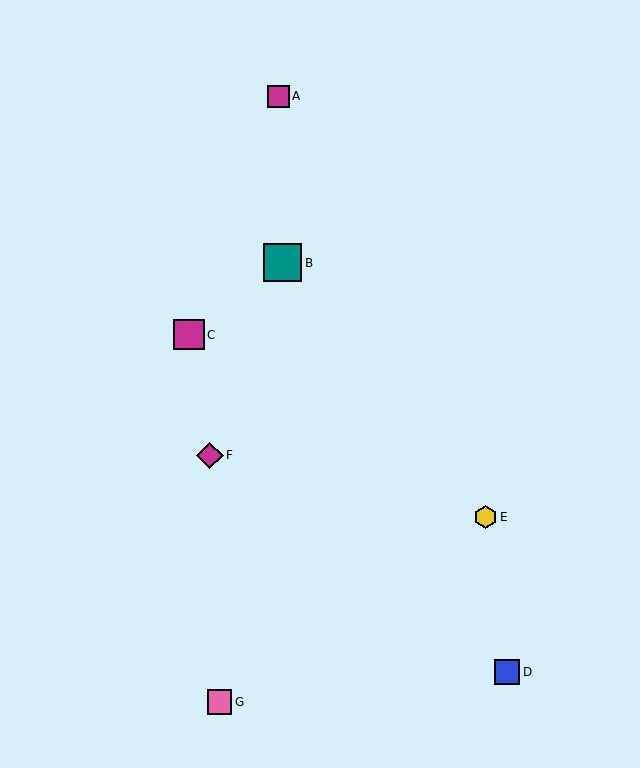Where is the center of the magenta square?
The center of the magenta square is at (278, 96).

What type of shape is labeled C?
Shape C is a magenta square.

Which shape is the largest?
The teal square (labeled B) is the largest.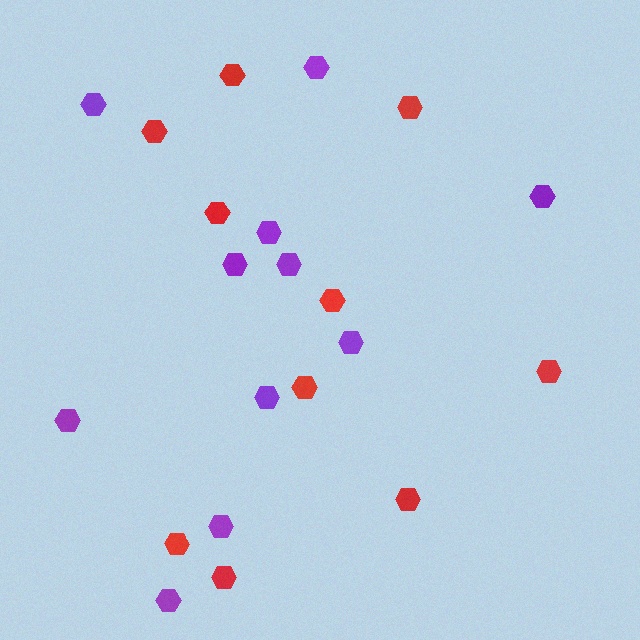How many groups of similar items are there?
There are 2 groups: one group of red hexagons (10) and one group of purple hexagons (11).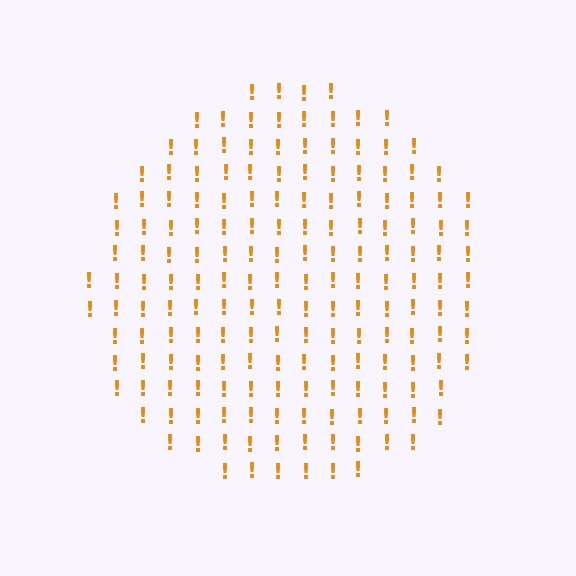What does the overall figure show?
The overall figure shows a circle.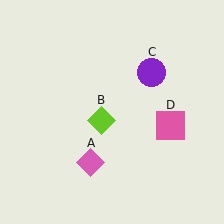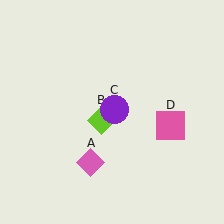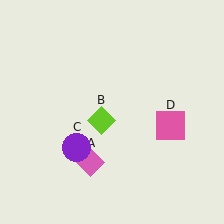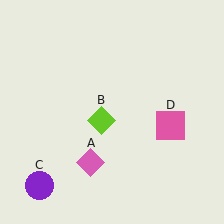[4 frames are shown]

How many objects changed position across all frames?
1 object changed position: purple circle (object C).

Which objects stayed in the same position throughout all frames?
Pink diamond (object A) and lime diamond (object B) and pink square (object D) remained stationary.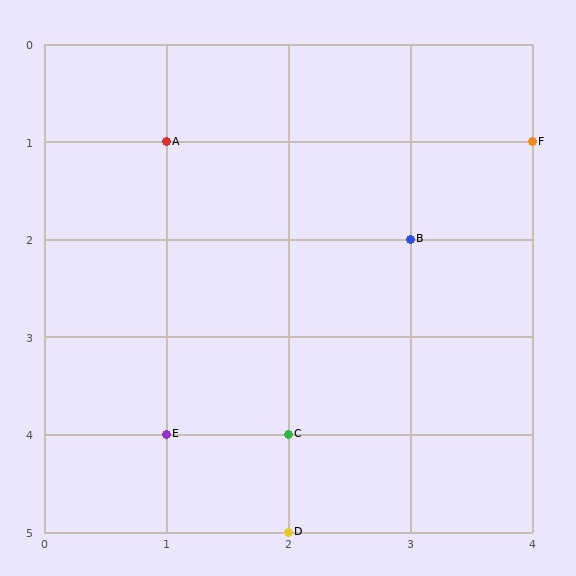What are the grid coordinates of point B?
Point B is at grid coordinates (3, 2).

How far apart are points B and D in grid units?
Points B and D are 1 column and 3 rows apart (about 3.2 grid units diagonally).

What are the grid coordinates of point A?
Point A is at grid coordinates (1, 1).